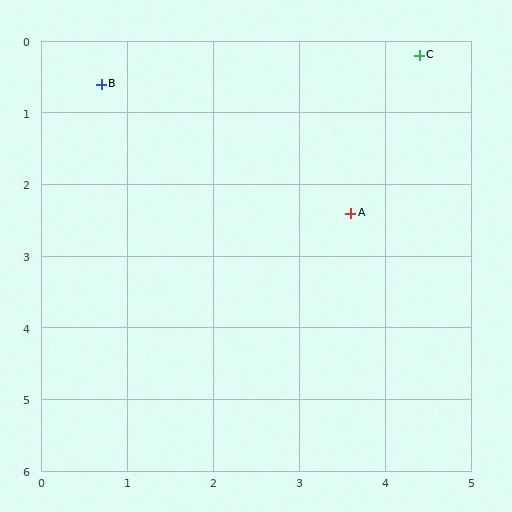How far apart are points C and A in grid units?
Points C and A are about 2.3 grid units apart.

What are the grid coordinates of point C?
Point C is at approximately (4.4, 0.2).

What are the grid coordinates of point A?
Point A is at approximately (3.6, 2.4).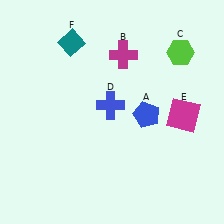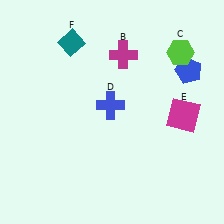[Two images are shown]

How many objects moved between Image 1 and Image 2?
1 object moved between the two images.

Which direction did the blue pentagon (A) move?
The blue pentagon (A) moved up.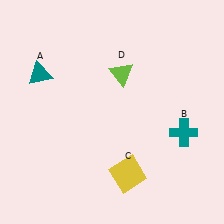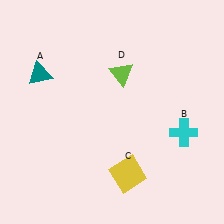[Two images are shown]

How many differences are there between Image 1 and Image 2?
There is 1 difference between the two images.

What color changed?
The cross (B) changed from teal in Image 1 to cyan in Image 2.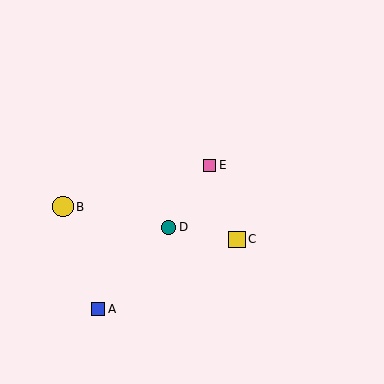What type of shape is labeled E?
Shape E is a pink square.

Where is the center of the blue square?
The center of the blue square is at (98, 309).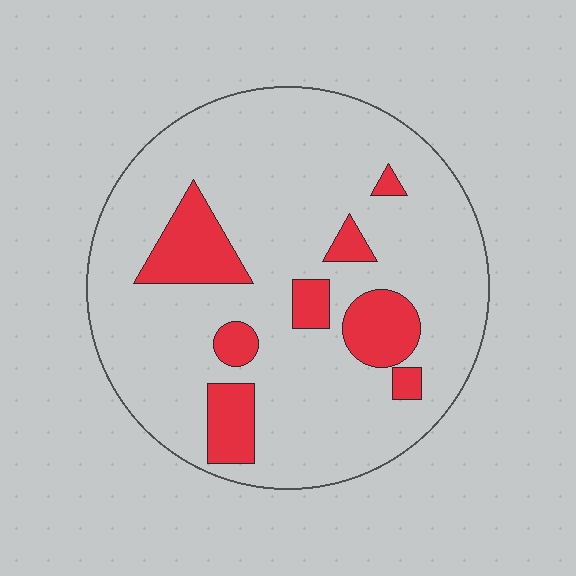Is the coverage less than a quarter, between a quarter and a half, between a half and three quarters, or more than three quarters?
Less than a quarter.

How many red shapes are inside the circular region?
8.